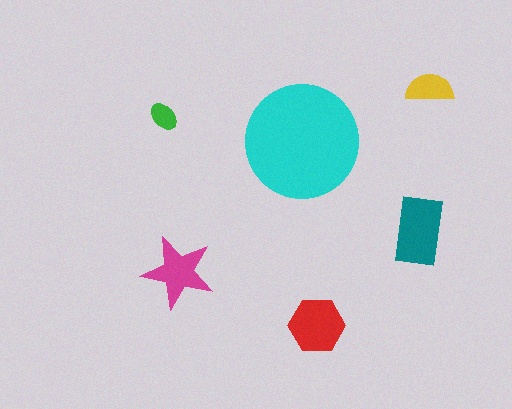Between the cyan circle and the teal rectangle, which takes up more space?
The cyan circle.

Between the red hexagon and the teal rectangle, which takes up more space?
The teal rectangle.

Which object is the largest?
The cyan circle.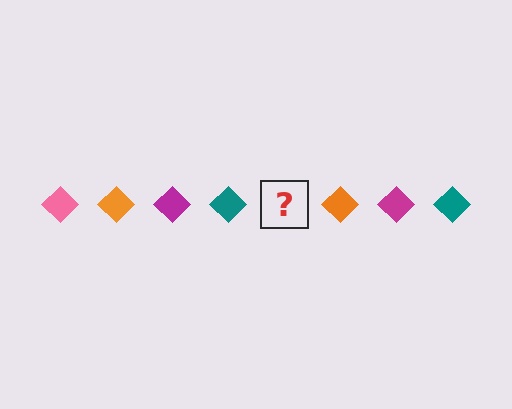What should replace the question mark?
The question mark should be replaced with a pink diamond.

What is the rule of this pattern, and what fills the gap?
The rule is that the pattern cycles through pink, orange, magenta, teal diamonds. The gap should be filled with a pink diamond.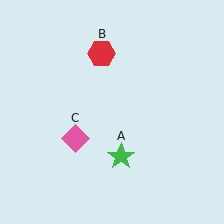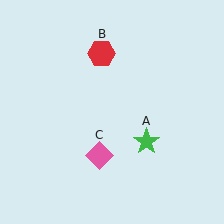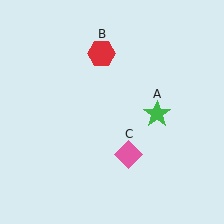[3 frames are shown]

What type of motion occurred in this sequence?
The green star (object A), pink diamond (object C) rotated counterclockwise around the center of the scene.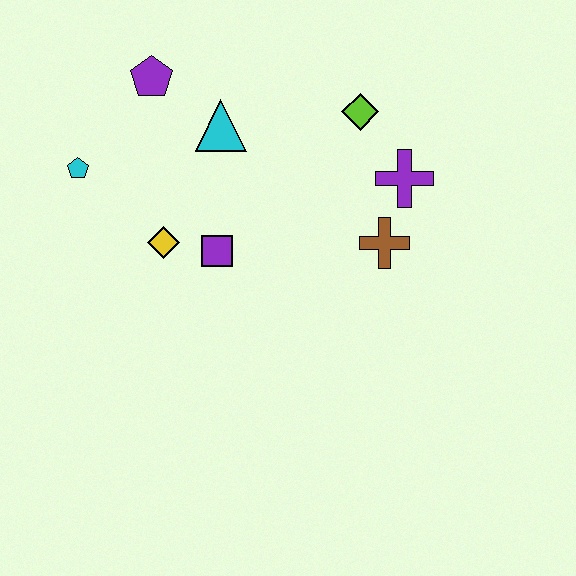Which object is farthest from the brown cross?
The cyan pentagon is farthest from the brown cross.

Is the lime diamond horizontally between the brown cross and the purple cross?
No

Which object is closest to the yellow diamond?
The purple square is closest to the yellow diamond.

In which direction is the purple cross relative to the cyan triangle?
The purple cross is to the right of the cyan triangle.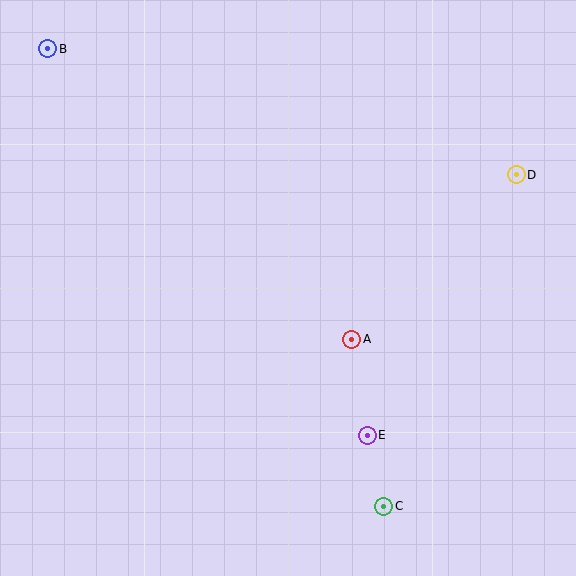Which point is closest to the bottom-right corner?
Point C is closest to the bottom-right corner.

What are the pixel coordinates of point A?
Point A is at (352, 339).